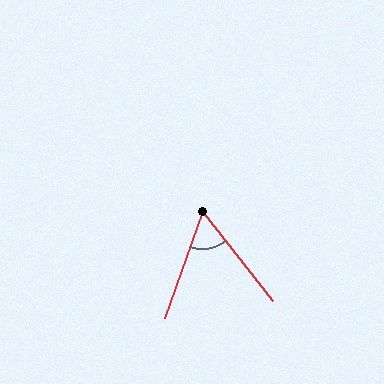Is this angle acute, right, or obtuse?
It is acute.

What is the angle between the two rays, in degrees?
Approximately 58 degrees.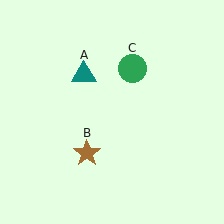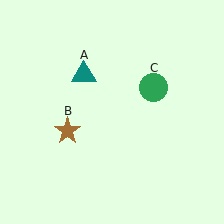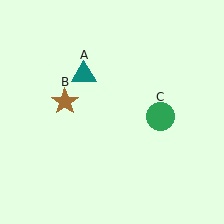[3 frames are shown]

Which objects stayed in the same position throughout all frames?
Teal triangle (object A) remained stationary.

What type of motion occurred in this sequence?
The brown star (object B), green circle (object C) rotated clockwise around the center of the scene.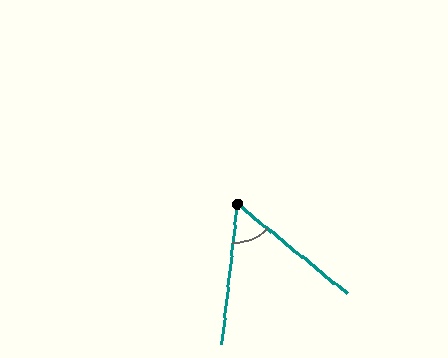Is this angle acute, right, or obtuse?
It is acute.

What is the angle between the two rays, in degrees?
Approximately 57 degrees.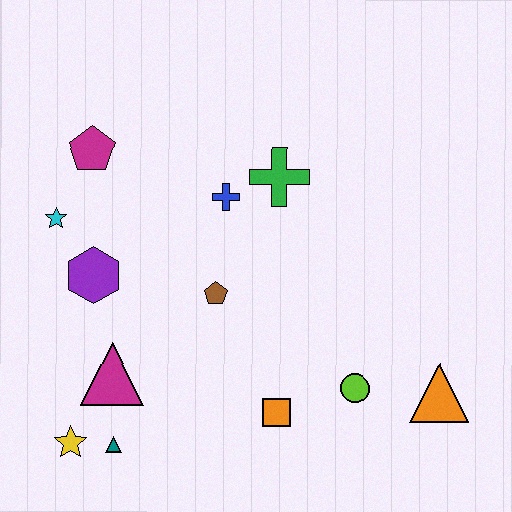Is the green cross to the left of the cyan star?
No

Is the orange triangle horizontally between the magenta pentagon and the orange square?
No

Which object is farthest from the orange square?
The magenta pentagon is farthest from the orange square.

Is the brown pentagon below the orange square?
No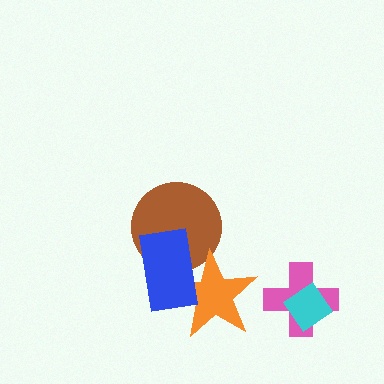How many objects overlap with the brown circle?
2 objects overlap with the brown circle.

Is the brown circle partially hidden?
Yes, it is partially covered by another shape.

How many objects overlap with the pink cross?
1 object overlaps with the pink cross.